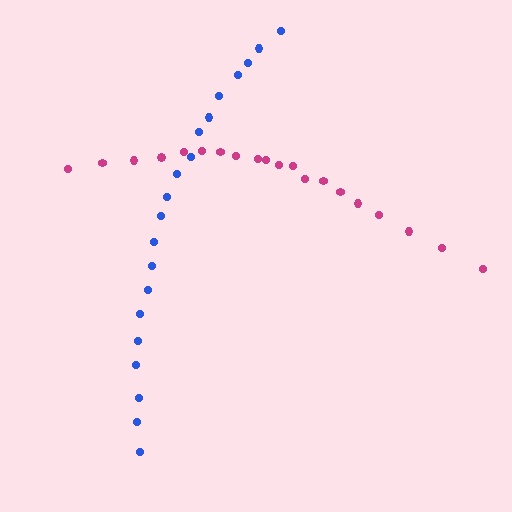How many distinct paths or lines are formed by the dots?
There are 2 distinct paths.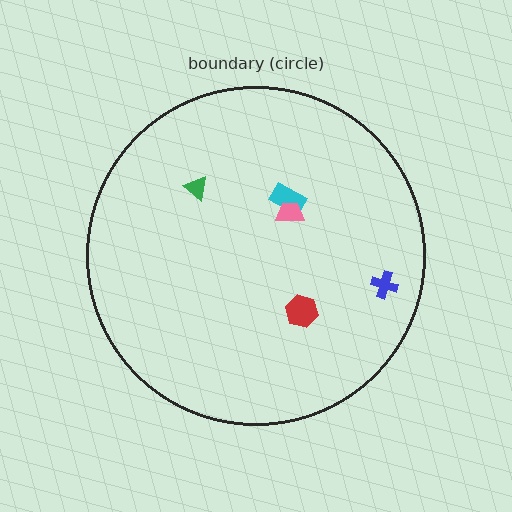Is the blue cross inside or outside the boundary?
Inside.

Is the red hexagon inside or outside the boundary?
Inside.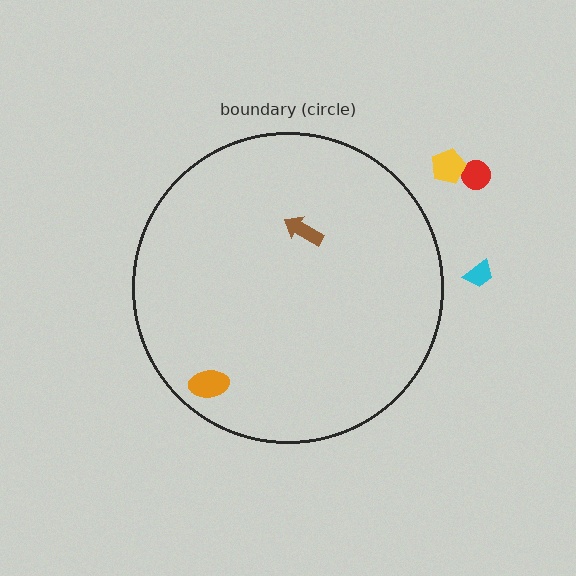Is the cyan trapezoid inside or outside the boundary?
Outside.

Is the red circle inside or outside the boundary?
Outside.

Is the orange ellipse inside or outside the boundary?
Inside.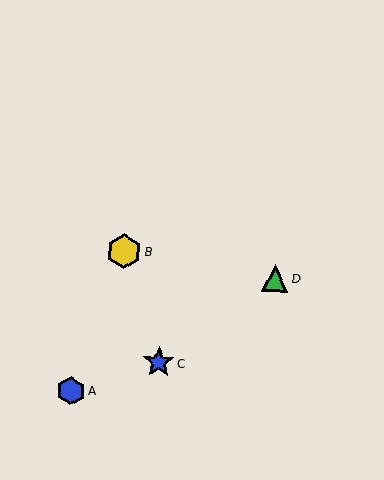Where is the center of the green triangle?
The center of the green triangle is at (275, 279).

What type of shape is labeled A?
Shape A is a blue hexagon.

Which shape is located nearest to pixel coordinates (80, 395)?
The blue hexagon (labeled A) at (71, 391) is nearest to that location.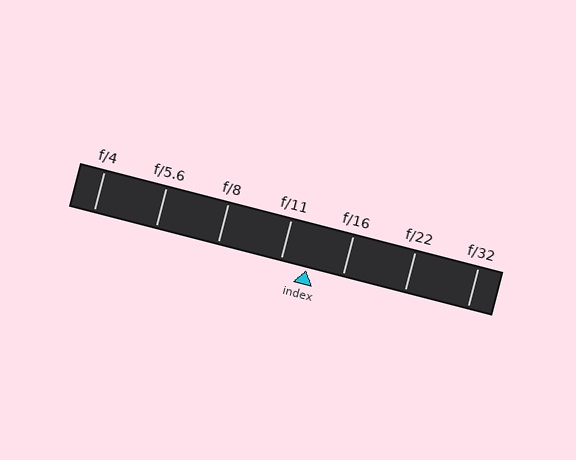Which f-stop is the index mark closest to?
The index mark is closest to f/11.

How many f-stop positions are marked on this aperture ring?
There are 7 f-stop positions marked.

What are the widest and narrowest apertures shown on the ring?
The widest aperture shown is f/4 and the narrowest is f/32.